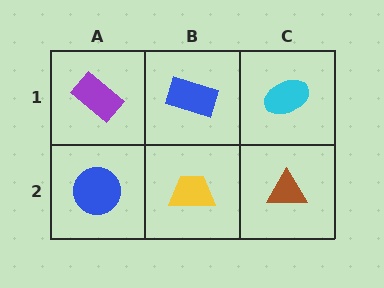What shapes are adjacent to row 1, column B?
A yellow trapezoid (row 2, column B), a purple rectangle (row 1, column A), a cyan ellipse (row 1, column C).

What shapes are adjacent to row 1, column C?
A brown triangle (row 2, column C), a blue rectangle (row 1, column B).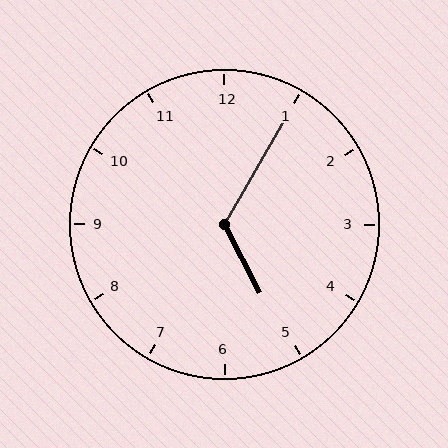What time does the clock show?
5:05.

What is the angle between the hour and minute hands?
Approximately 122 degrees.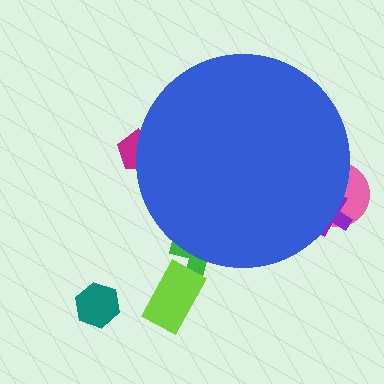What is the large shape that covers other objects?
A blue circle.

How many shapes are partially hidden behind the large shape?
4 shapes are partially hidden.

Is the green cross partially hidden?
Yes, the green cross is partially hidden behind the blue circle.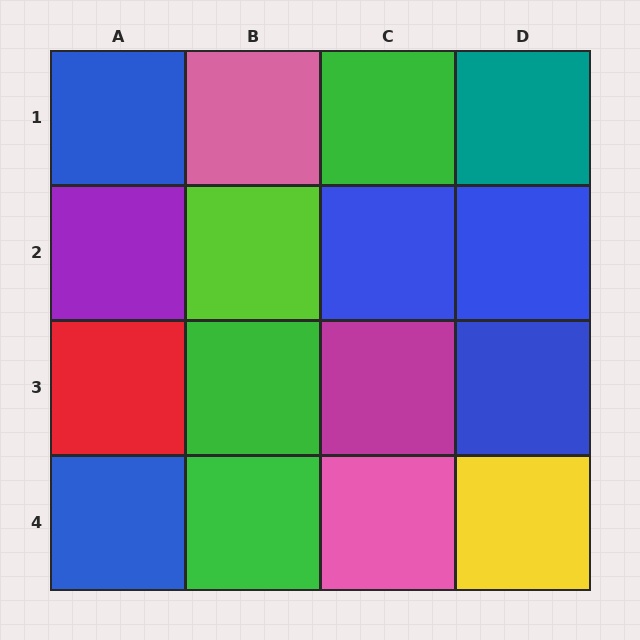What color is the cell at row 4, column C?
Pink.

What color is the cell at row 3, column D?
Blue.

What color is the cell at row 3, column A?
Red.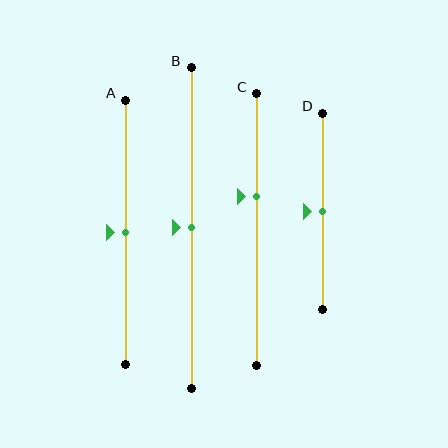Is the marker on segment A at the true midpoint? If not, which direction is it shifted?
Yes, the marker on segment A is at the true midpoint.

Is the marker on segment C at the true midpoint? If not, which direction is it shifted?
No, the marker on segment C is shifted upward by about 12% of the segment length.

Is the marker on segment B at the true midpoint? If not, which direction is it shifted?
Yes, the marker on segment B is at the true midpoint.